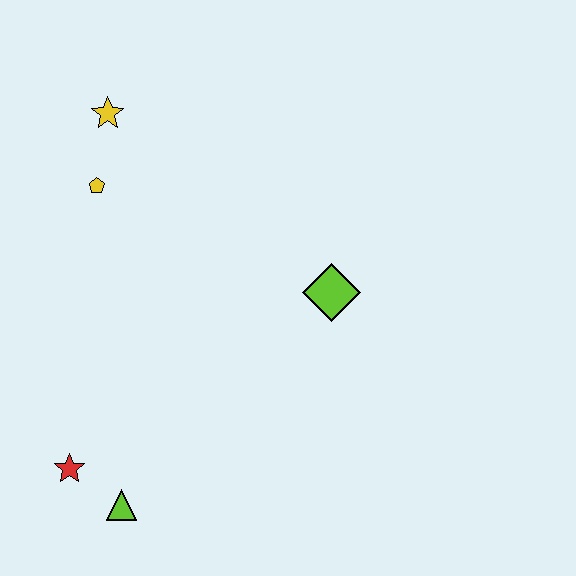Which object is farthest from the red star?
The yellow star is farthest from the red star.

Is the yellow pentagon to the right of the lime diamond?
No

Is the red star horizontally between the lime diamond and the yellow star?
No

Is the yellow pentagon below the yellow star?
Yes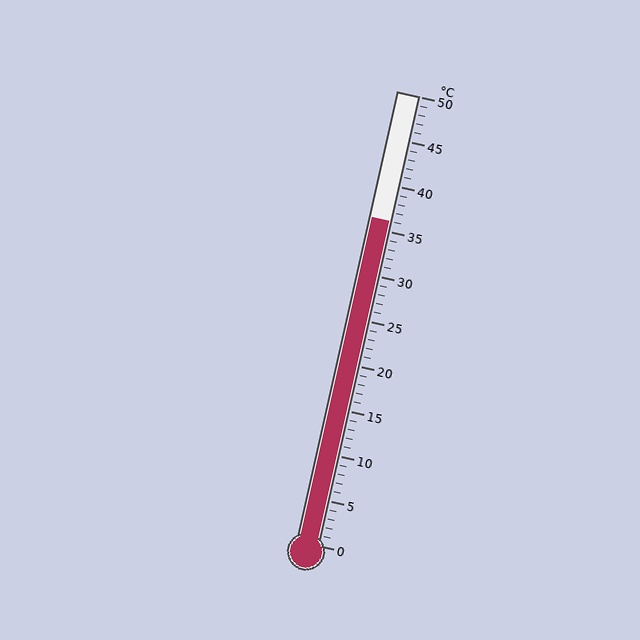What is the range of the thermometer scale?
The thermometer scale ranges from 0°C to 50°C.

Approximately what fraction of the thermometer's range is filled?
The thermometer is filled to approximately 70% of its range.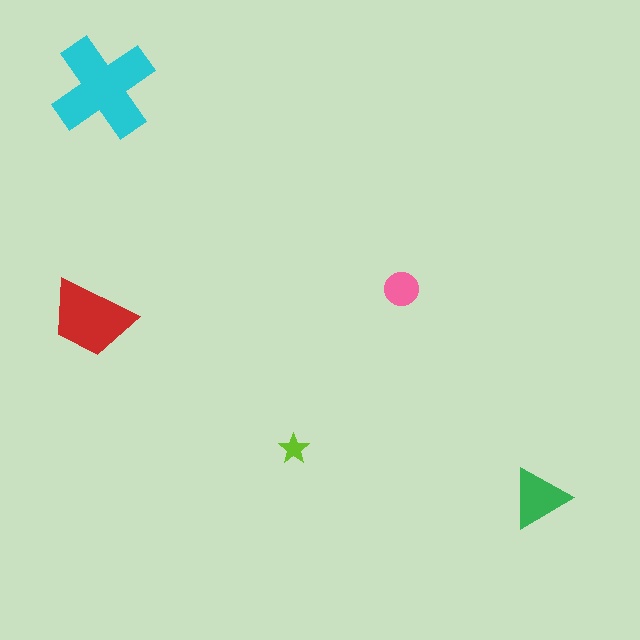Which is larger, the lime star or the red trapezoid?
The red trapezoid.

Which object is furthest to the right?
The green triangle is rightmost.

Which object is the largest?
The cyan cross.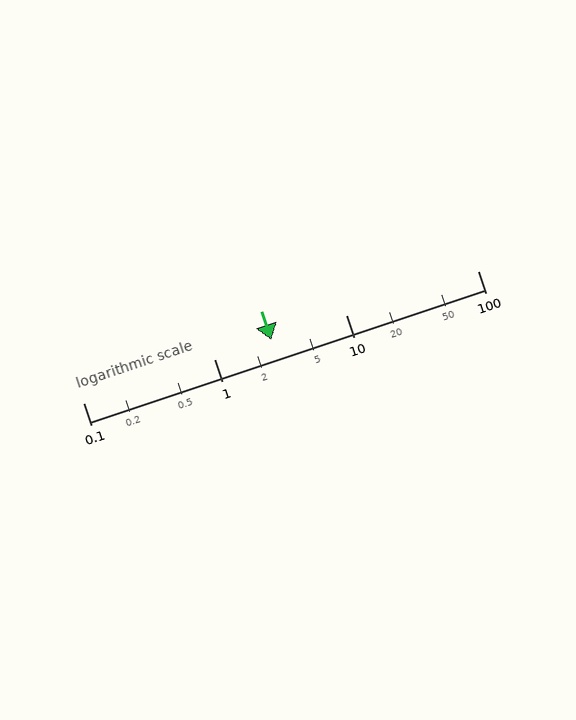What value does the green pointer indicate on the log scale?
The pointer indicates approximately 2.7.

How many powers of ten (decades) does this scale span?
The scale spans 3 decades, from 0.1 to 100.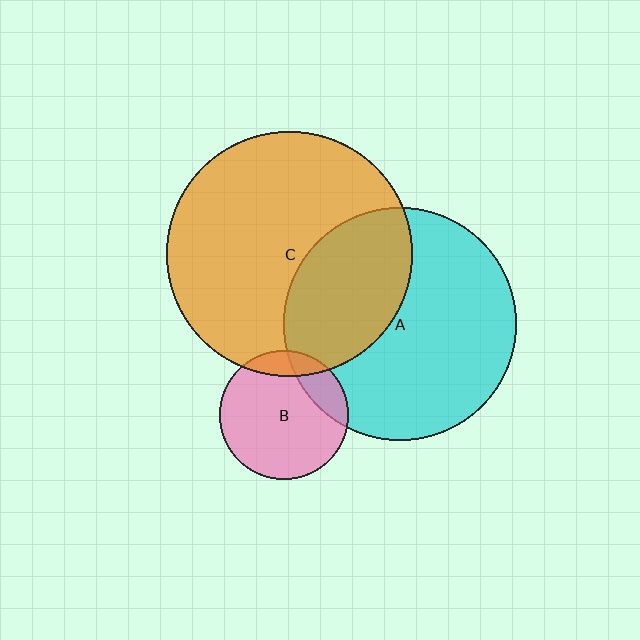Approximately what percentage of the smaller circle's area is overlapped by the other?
Approximately 15%.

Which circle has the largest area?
Circle C (orange).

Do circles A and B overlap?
Yes.